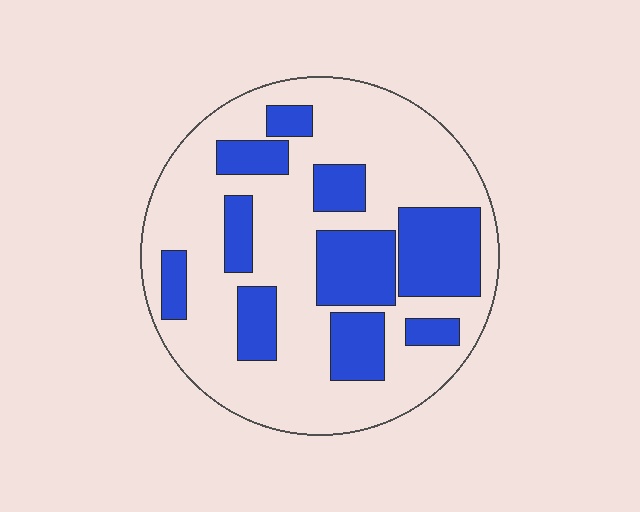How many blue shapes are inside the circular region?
10.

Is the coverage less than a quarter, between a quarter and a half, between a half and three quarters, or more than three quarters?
Between a quarter and a half.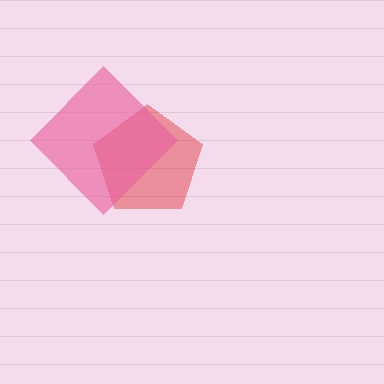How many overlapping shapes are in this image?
There are 2 overlapping shapes in the image.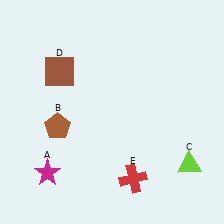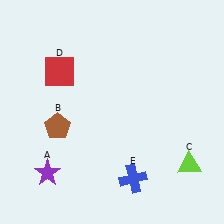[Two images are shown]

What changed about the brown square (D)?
In Image 1, D is brown. In Image 2, it changed to red.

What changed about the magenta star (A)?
In Image 1, A is magenta. In Image 2, it changed to purple.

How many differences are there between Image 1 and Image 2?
There are 3 differences between the two images.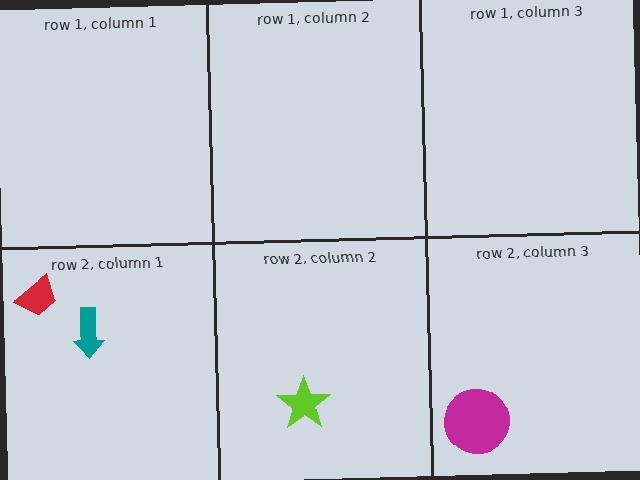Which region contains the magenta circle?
The row 2, column 3 region.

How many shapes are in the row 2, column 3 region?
1.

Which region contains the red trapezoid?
The row 2, column 1 region.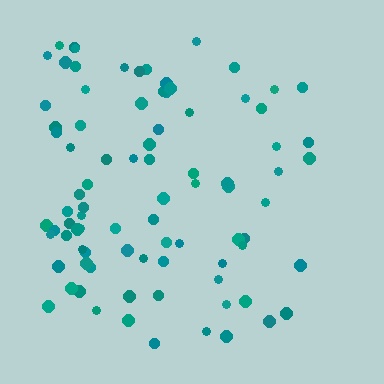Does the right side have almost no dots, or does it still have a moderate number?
Still a moderate number, just noticeably fewer than the left.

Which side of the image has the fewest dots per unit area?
The right.